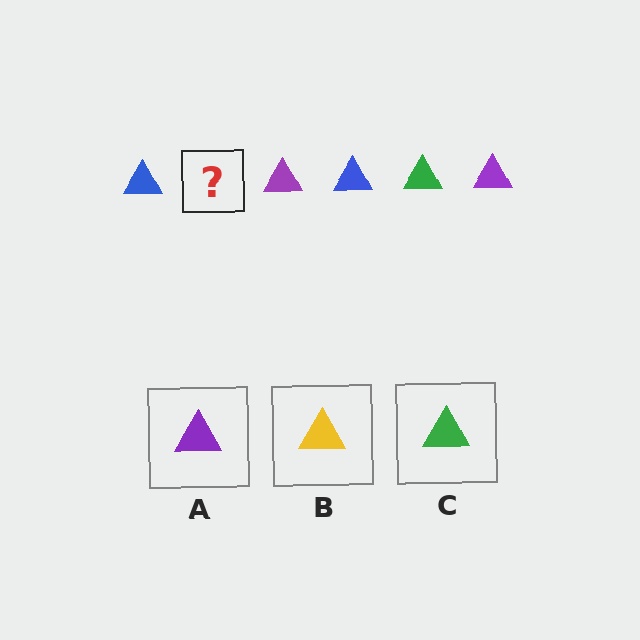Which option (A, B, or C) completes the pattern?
C.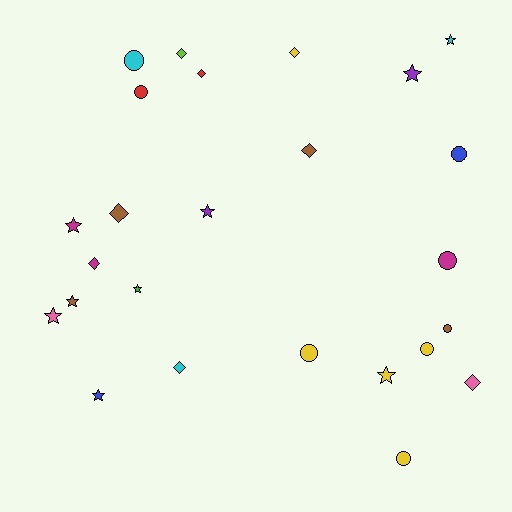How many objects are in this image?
There are 25 objects.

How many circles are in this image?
There are 8 circles.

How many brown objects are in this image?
There are 4 brown objects.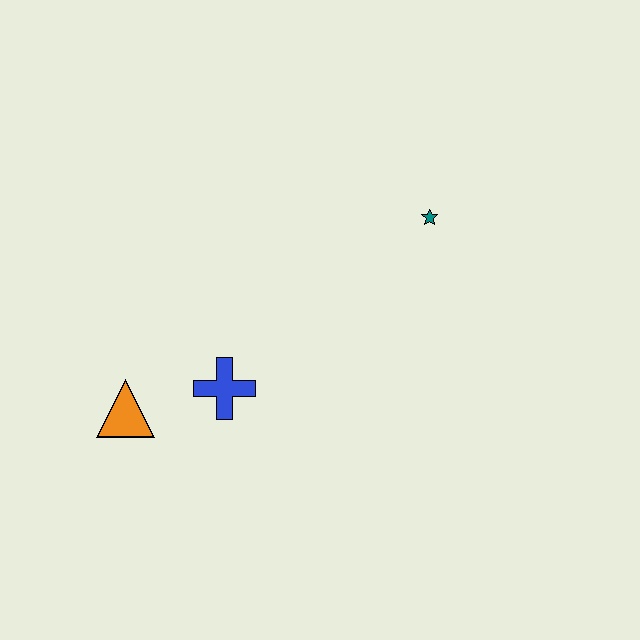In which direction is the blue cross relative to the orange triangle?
The blue cross is to the right of the orange triangle.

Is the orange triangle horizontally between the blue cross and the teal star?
No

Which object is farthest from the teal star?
The orange triangle is farthest from the teal star.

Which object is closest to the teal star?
The blue cross is closest to the teal star.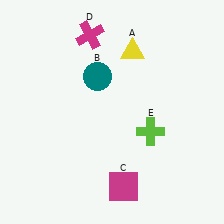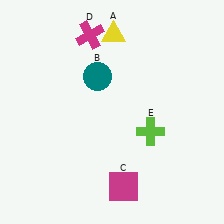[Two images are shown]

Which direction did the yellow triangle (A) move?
The yellow triangle (A) moved left.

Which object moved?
The yellow triangle (A) moved left.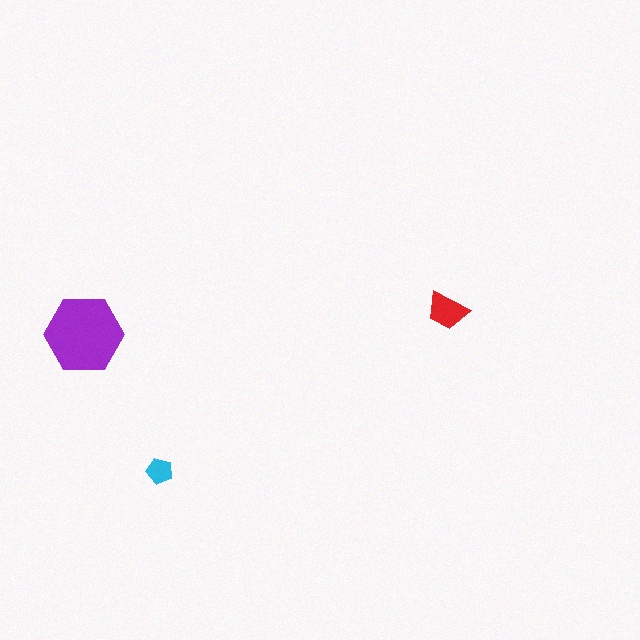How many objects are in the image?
There are 3 objects in the image.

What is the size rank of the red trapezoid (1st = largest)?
2nd.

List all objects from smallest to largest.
The cyan pentagon, the red trapezoid, the purple hexagon.